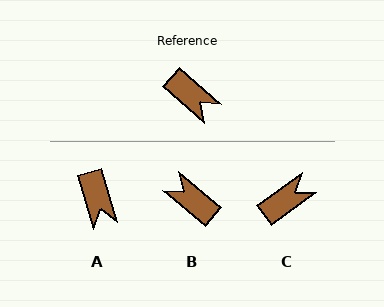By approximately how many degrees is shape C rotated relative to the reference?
Approximately 77 degrees counter-clockwise.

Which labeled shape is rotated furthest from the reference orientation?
B, about 179 degrees away.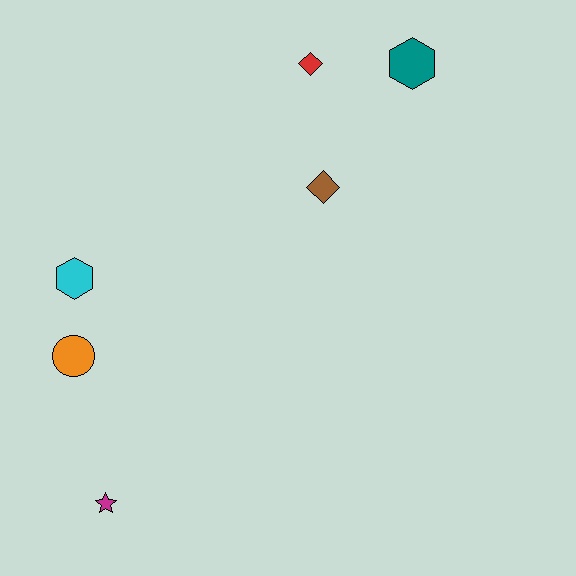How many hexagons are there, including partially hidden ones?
There are 2 hexagons.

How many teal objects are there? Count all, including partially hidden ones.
There is 1 teal object.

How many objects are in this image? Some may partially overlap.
There are 6 objects.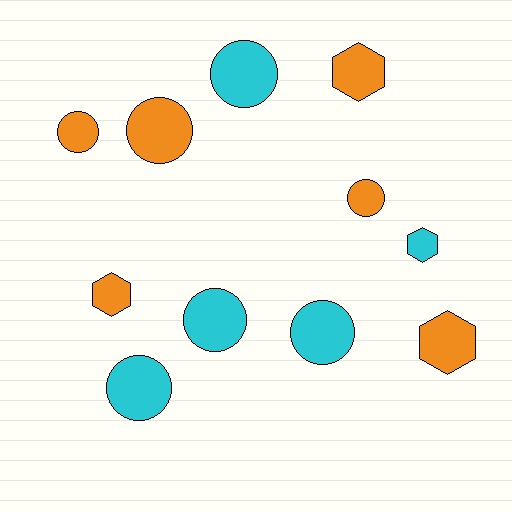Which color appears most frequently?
Orange, with 6 objects.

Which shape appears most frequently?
Circle, with 7 objects.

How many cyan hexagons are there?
There is 1 cyan hexagon.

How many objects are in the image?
There are 11 objects.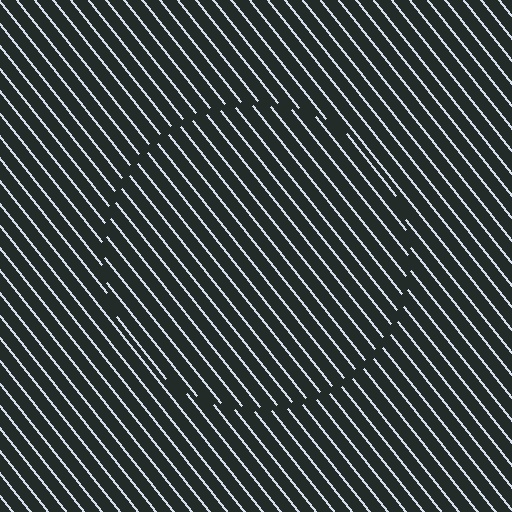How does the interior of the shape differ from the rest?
The interior of the shape contains the same grating, shifted by half a period — the contour is defined by the phase discontinuity where line-ends from the inner and outer gratings abut.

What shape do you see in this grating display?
An illusory circle. The interior of the shape contains the same grating, shifted by half a period — the contour is defined by the phase discontinuity where line-ends from the inner and outer gratings abut.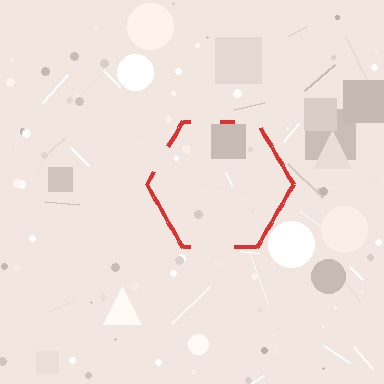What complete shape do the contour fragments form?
The contour fragments form a hexagon.